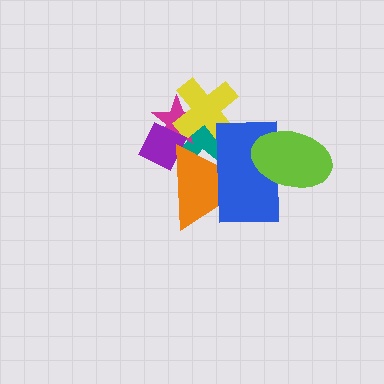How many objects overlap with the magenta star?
3 objects overlap with the magenta star.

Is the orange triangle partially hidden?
Yes, it is partially covered by another shape.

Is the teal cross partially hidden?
Yes, it is partially covered by another shape.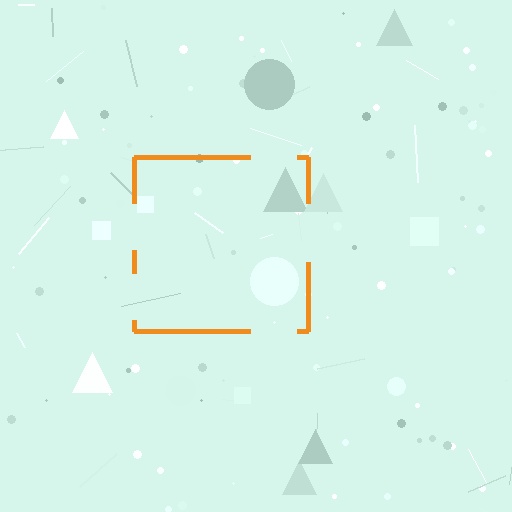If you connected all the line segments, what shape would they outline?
They would outline a square.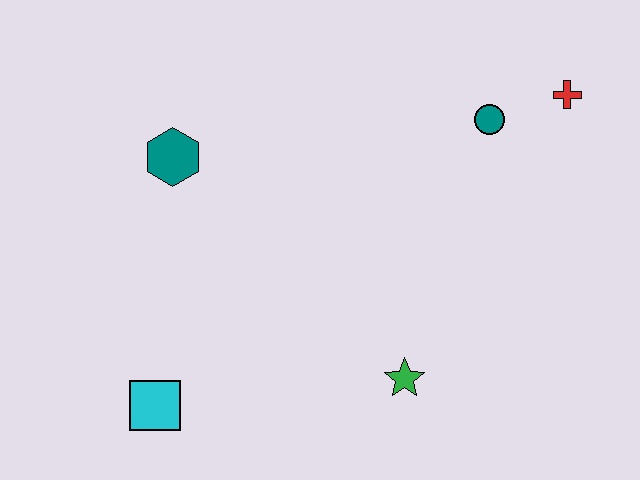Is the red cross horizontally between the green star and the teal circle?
No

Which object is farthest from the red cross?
The cyan square is farthest from the red cross.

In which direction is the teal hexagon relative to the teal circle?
The teal hexagon is to the left of the teal circle.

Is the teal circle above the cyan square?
Yes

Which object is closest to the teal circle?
The red cross is closest to the teal circle.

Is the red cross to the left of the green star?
No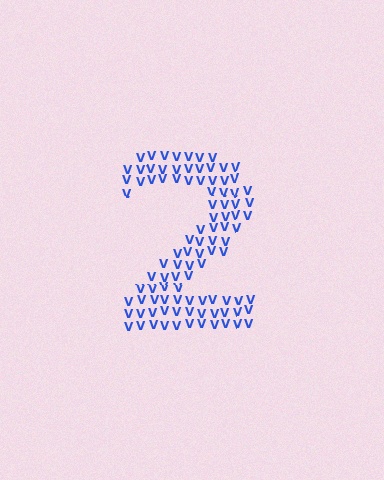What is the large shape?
The large shape is the digit 2.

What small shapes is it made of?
It is made of small letter V's.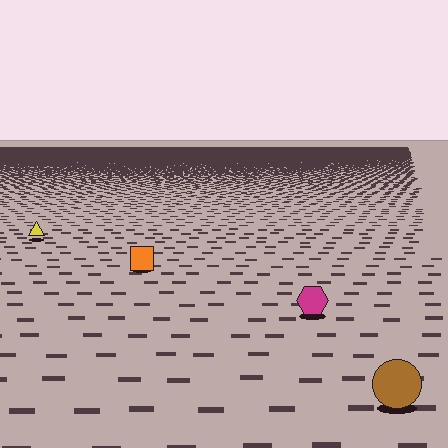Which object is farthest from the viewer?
The yellow triangle is farthest from the viewer. It appears smaller and the ground texture around it is denser.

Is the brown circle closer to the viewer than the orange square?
Yes. The brown circle is closer — you can tell from the texture gradient: the ground texture is coarser near it.